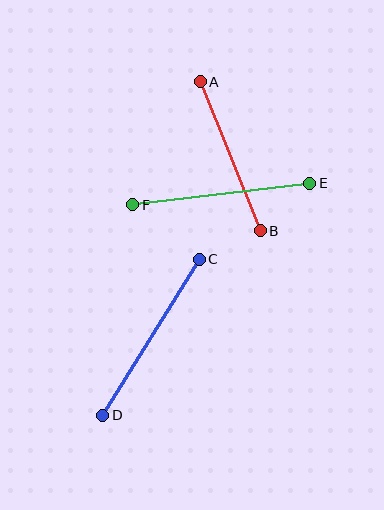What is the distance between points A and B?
The distance is approximately 161 pixels.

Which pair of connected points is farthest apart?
Points C and D are farthest apart.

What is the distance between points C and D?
The distance is approximately 184 pixels.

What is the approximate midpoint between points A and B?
The midpoint is at approximately (230, 156) pixels.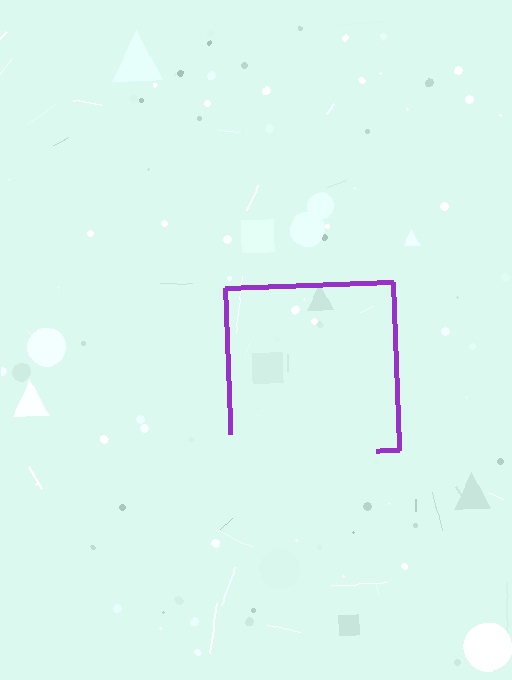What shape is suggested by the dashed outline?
The dashed outline suggests a square.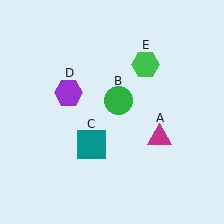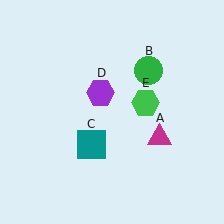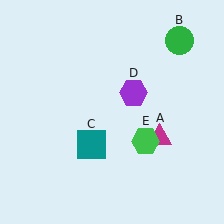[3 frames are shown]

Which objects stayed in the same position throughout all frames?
Magenta triangle (object A) and teal square (object C) remained stationary.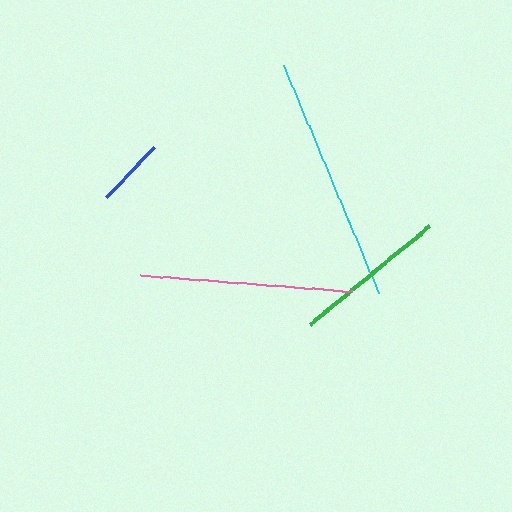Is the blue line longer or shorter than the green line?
The green line is longer than the blue line.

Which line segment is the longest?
The cyan line is the longest at approximately 247 pixels.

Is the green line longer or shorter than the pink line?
The pink line is longer than the green line.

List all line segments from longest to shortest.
From longest to shortest: cyan, pink, green, blue.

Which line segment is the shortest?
The blue line is the shortest at approximately 69 pixels.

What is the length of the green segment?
The green segment is approximately 155 pixels long.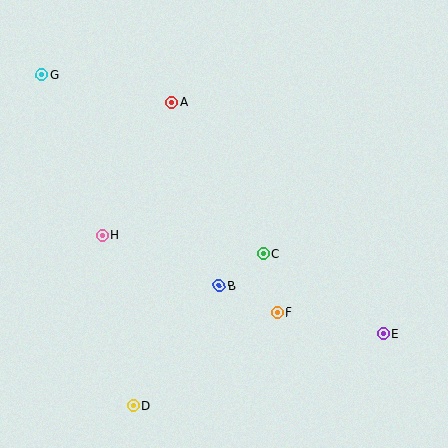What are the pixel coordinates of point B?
Point B is at (219, 286).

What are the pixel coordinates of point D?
Point D is at (134, 406).